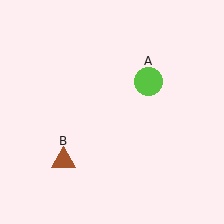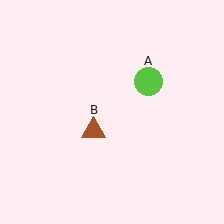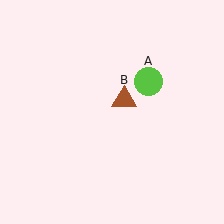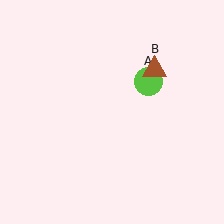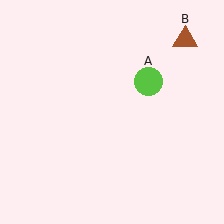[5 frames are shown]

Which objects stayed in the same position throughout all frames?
Lime circle (object A) remained stationary.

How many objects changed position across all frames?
1 object changed position: brown triangle (object B).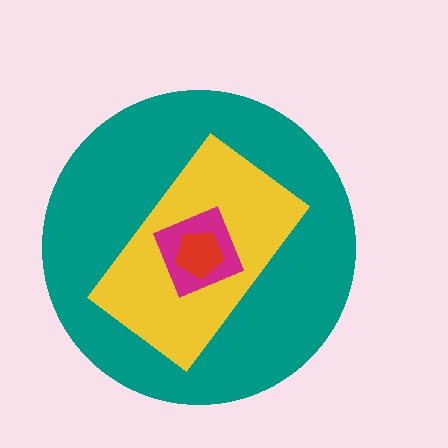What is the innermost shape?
The red pentagon.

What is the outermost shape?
The teal circle.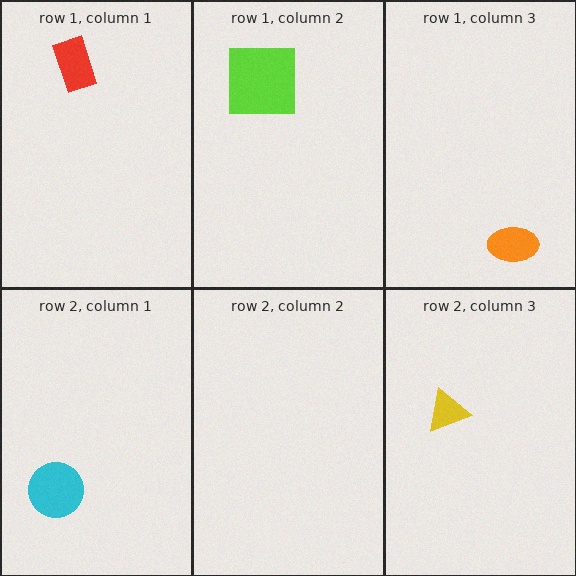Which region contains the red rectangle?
The row 1, column 1 region.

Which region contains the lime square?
The row 1, column 2 region.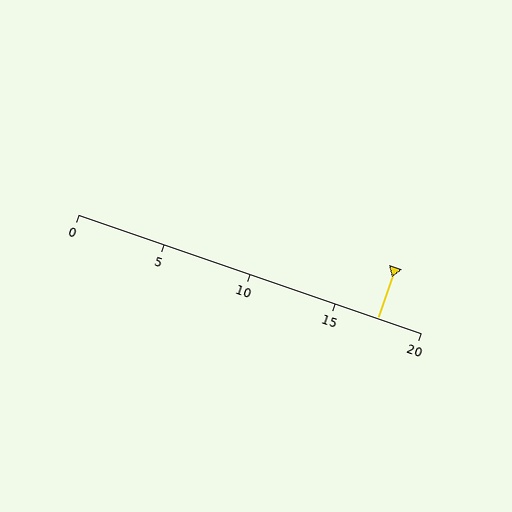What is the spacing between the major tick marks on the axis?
The major ticks are spaced 5 apart.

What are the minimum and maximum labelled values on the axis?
The axis runs from 0 to 20.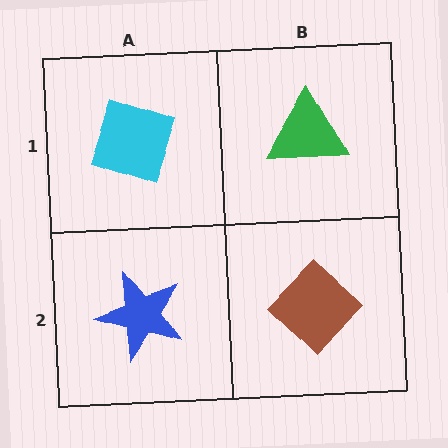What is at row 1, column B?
A green triangle.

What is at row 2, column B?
A brown diamond.